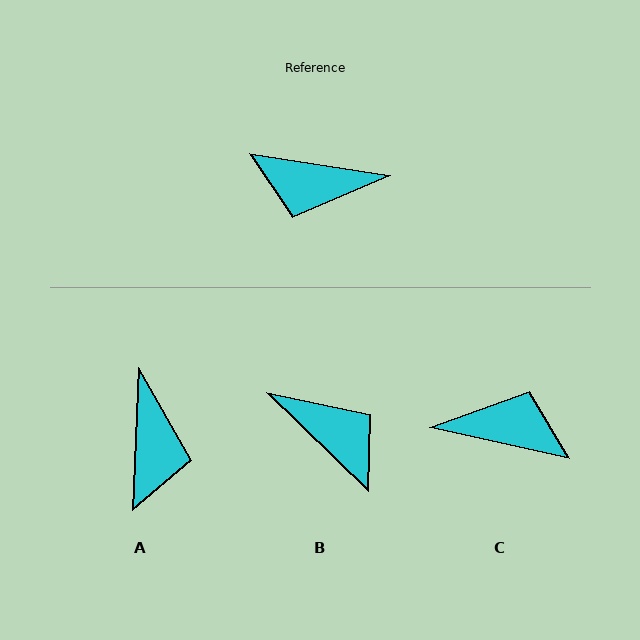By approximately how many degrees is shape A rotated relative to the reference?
Approximately 96 degrees counter-clockwise.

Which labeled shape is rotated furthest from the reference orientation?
C, about 177 degrees away.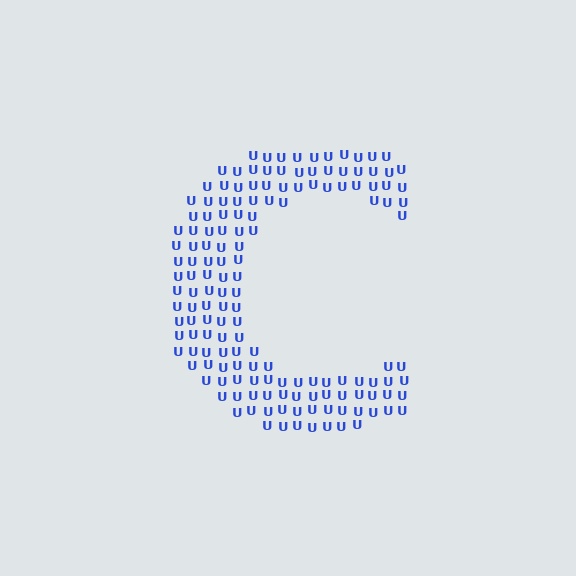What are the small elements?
The small elements are letter U's.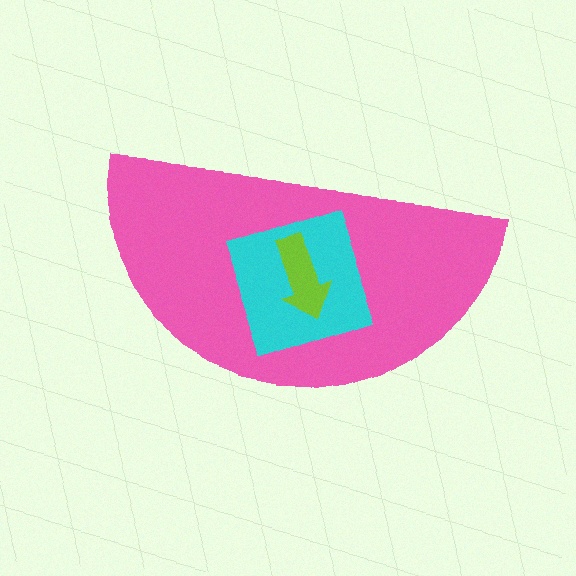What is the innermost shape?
The lime arrow.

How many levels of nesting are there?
3.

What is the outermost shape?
The pink semicircle.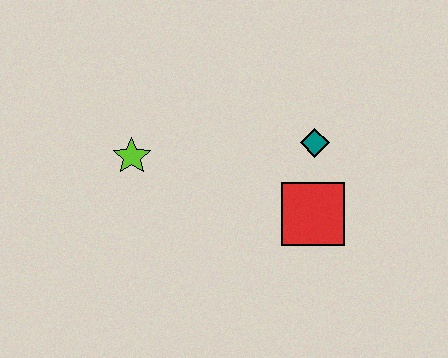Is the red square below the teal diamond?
Yes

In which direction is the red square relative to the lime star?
The red square is to the right of the lime star.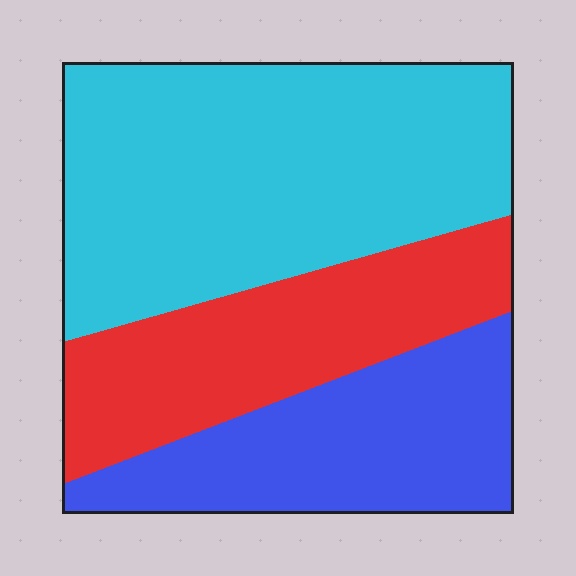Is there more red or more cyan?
Cyan.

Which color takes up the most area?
Cyan, at roughly 50%.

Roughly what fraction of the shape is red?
Red takes up between a quarter and a half of the shape.